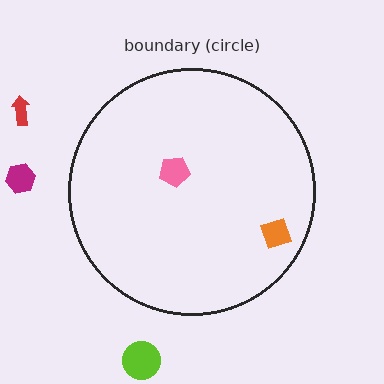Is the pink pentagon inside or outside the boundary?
Inside.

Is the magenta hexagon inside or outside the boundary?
Outside.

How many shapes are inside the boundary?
2 inside, 3 outside.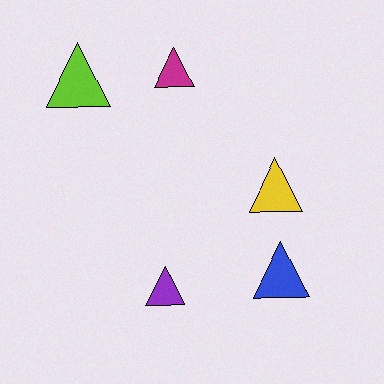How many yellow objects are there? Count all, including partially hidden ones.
There is 1 yellow object.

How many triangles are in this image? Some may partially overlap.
There are 5 triangles.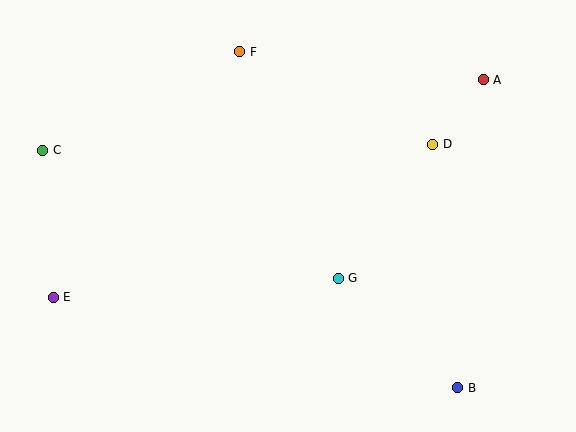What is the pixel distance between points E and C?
The distance between E and C is 147 pixels.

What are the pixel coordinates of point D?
Point D is at (433, 144).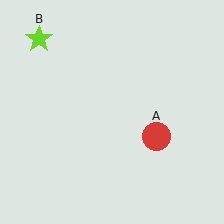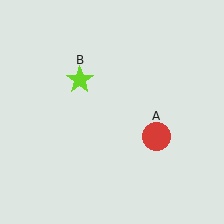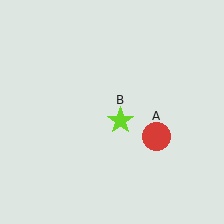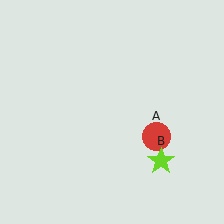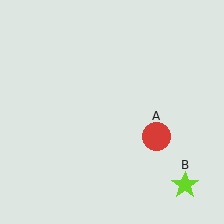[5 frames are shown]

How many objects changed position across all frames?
1 object changed position: lime star (object B).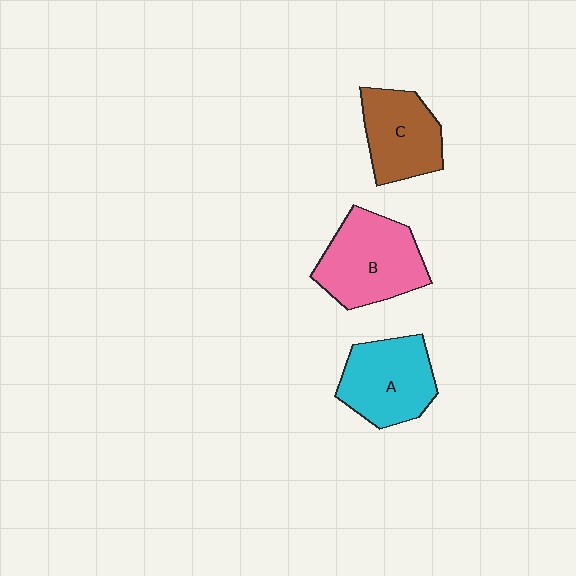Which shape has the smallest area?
Shape C (brown).